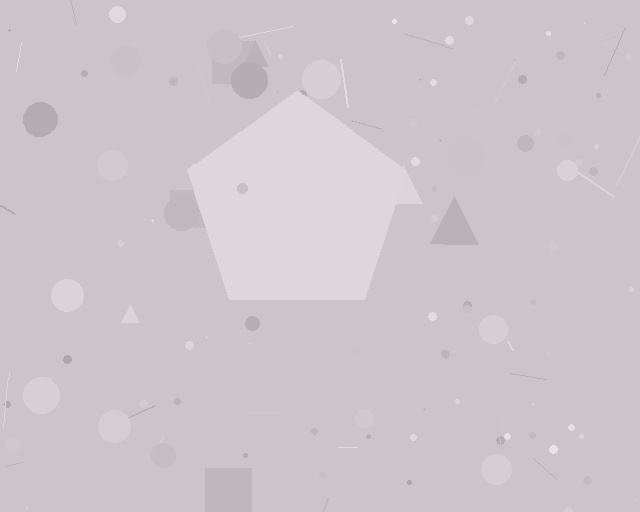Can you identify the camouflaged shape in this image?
The camouflaged shape is a pentagon.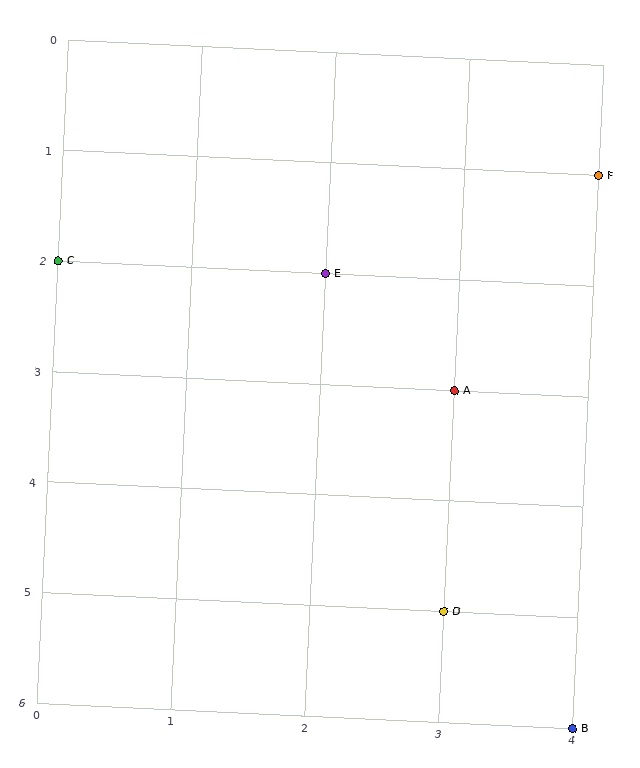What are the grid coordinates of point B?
Point B is at grid coordinates (4, 6).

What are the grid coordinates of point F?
Point F is at grid coordinates (4, 1).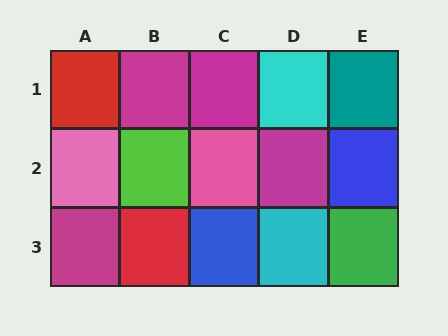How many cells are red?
2 cells are red.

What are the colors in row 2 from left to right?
Pink, lime, pink, magenta, blue.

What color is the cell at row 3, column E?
Green.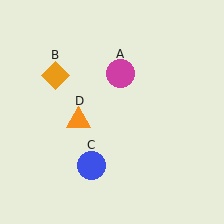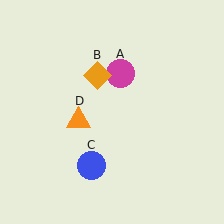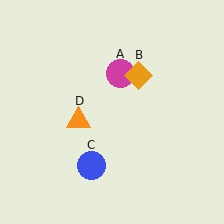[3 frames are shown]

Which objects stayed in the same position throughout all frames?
Magenta circle (object A) and blue circle (object C) and orange triangle (object D) remained stationary.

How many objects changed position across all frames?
1 object changed position: orange diamond (object B).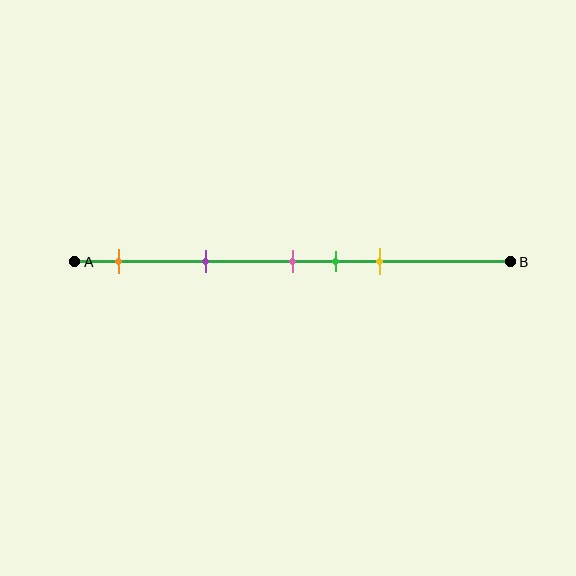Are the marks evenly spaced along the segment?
No, the marks are not evenly spaced.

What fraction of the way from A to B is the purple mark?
The purple mark is approximately 30% (0.3) of the way from A to B.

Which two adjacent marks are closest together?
The pink and green marks are the closest adjacent pair.